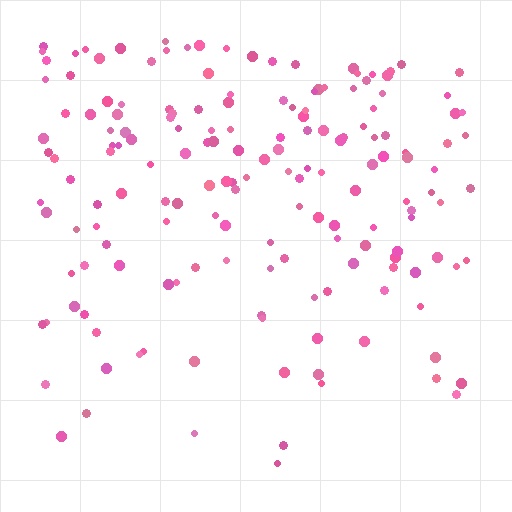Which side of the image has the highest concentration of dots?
The top.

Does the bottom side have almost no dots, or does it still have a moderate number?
Still a moderate number, just noticeably fewer than the top.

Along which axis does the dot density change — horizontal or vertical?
Vertical.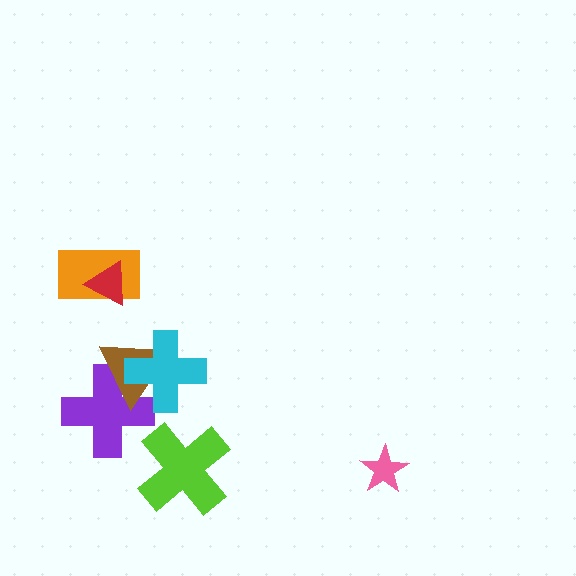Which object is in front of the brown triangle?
The cyan cross is in front of the brown triangle.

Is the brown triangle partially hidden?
Yes, it is partially covered by another shape.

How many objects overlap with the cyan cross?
2 objects overlap with the cyan cross.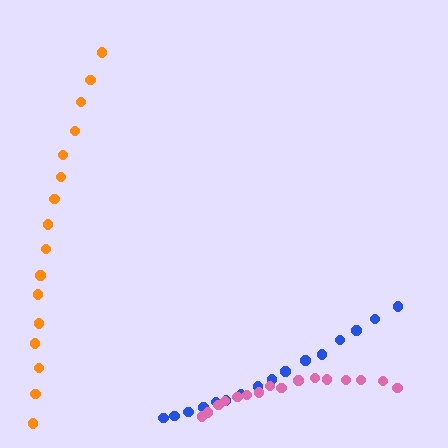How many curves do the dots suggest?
There are 3 distinct paths.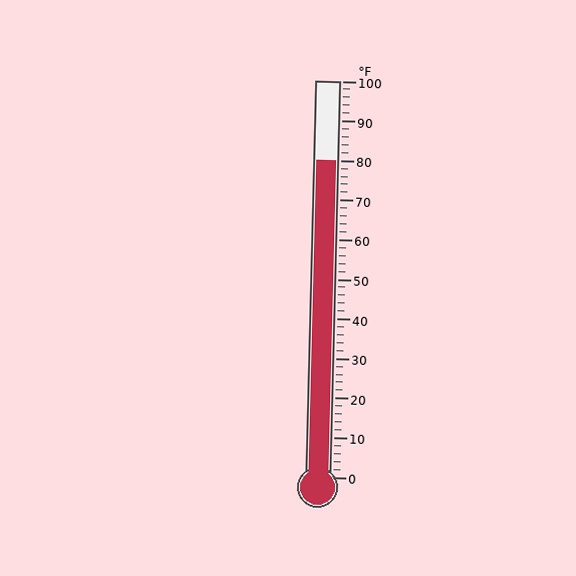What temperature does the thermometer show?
The thermometer shows approximately 80°F.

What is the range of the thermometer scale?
The thermometer scale ranges from 0°F to 100°F.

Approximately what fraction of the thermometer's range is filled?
The thermometer is filled to approximately 80% of its range.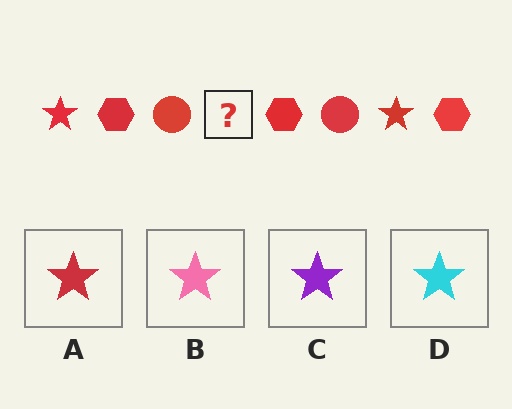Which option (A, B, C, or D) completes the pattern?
A.